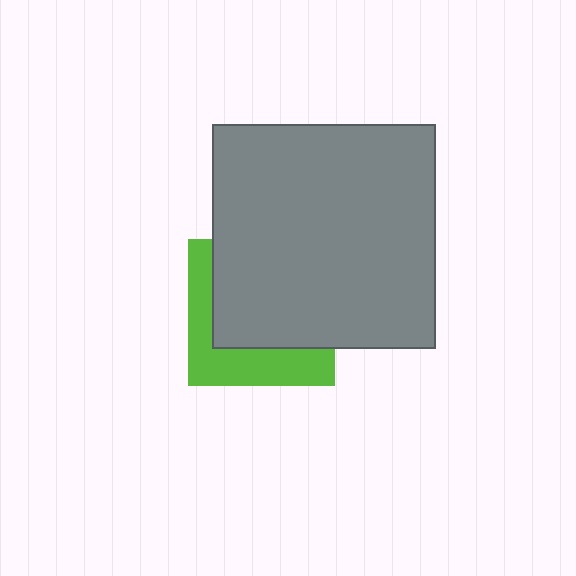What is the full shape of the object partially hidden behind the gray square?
The partially hidden object is a lime square.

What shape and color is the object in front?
The object in front is a gray square.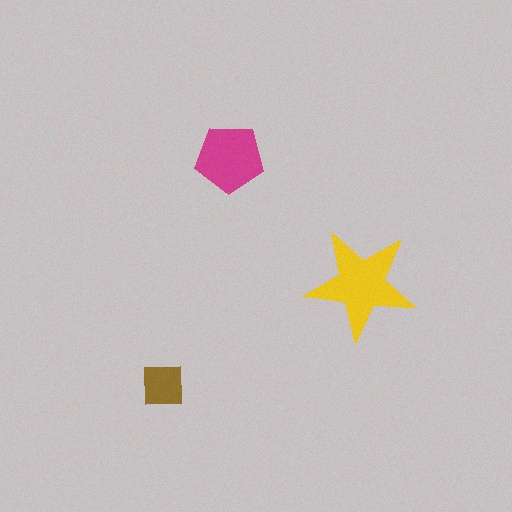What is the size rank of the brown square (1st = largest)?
3rd.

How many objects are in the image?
There are 3 objects in the image.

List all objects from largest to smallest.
The yellow star, the magenta pentagon, the brown square.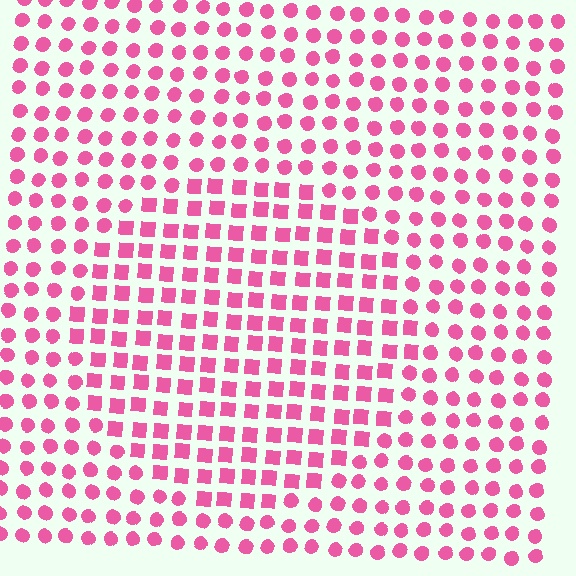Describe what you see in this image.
The image is filled with small pink elements arranged in a uniform grid. A circle-shaped region contains squares, while the surrounding area contains circles. The boundary is defined purely by the change in element shape.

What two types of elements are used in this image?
The image uses squares inside the circle region and circles outside it.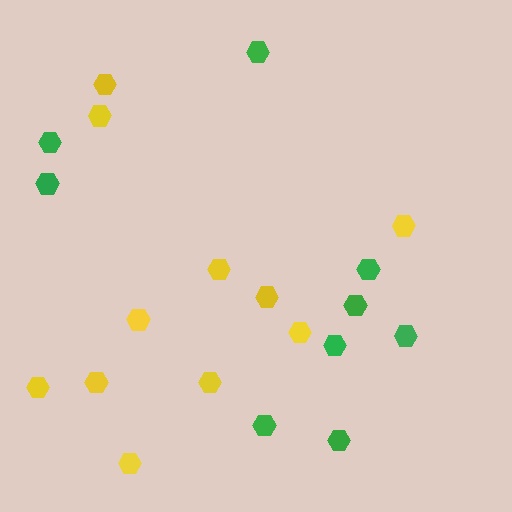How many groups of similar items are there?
There are 2 groups: one group of yellow hexagons (11) and one group of green hexagons (9).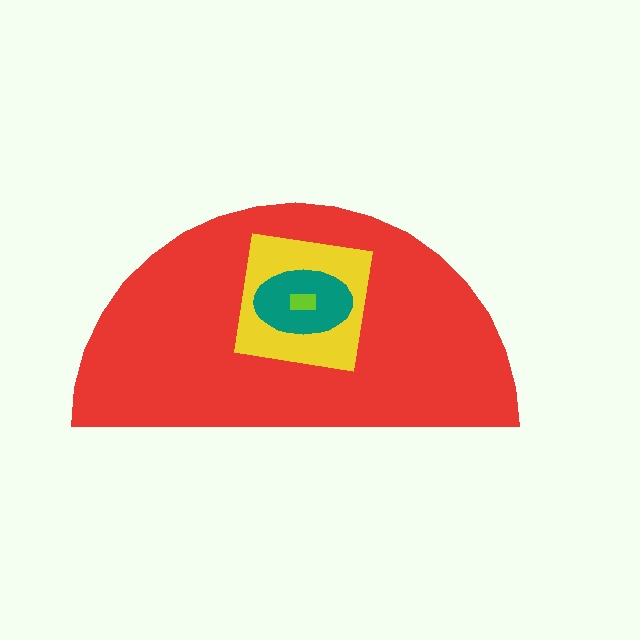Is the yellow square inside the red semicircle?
Yes.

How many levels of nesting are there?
4.